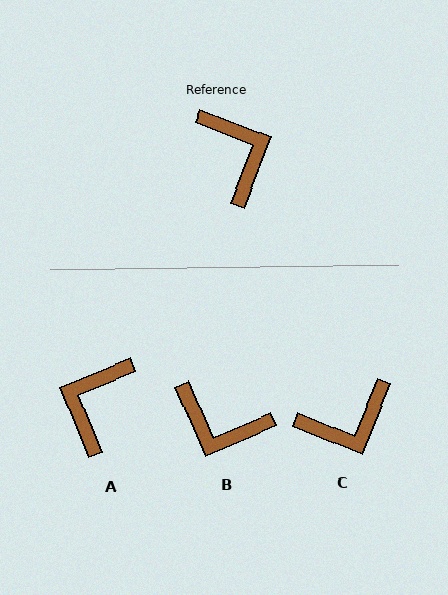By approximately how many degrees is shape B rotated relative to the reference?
Approximately 135 degrees clockwise.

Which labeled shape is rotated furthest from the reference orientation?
B, about 135 degrees away.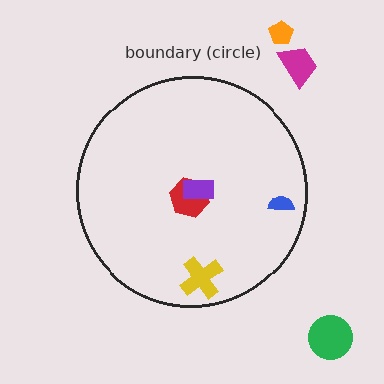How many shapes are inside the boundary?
4 inside, 3 outside.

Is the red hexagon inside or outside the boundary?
Inside.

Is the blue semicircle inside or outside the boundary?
Inside.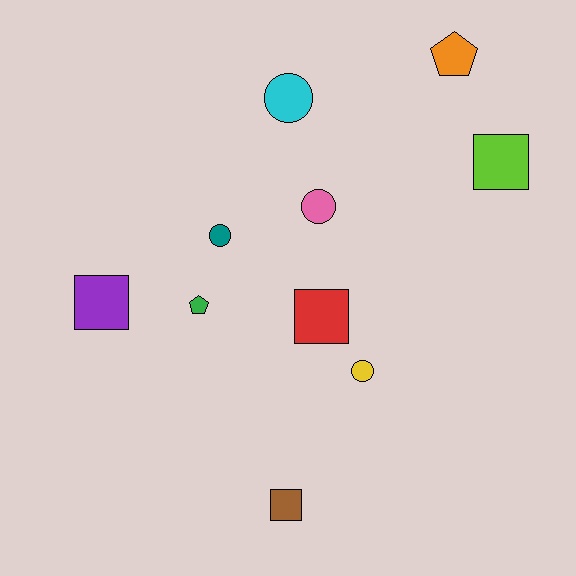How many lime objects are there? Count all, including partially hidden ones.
There is 1 lime object.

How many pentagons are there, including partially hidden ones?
There are 2 pentagons.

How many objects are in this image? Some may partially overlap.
There are 10 objects.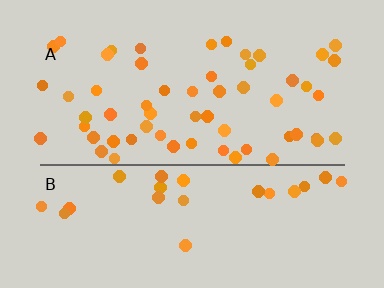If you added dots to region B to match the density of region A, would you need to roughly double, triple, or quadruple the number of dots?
Approximately double.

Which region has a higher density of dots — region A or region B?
A (the top).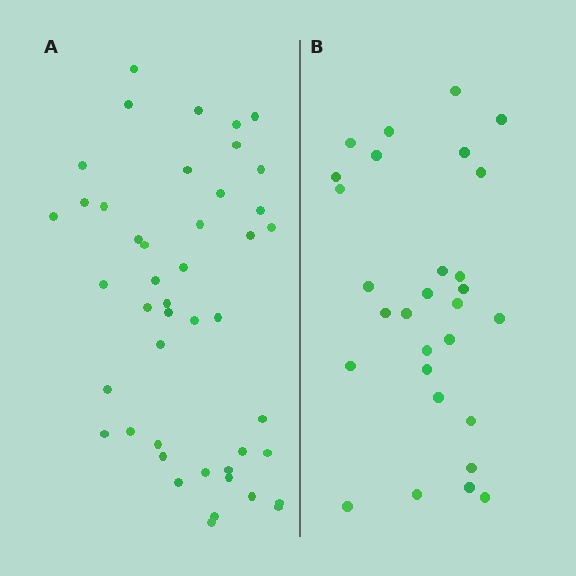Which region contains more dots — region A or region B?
Region A (the left region) has more dots.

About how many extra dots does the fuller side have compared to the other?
Region A has approximately 15 more dots than region B.